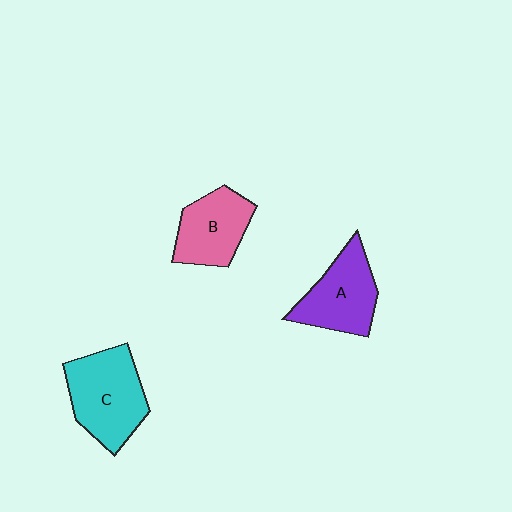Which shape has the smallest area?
Shape B (pink).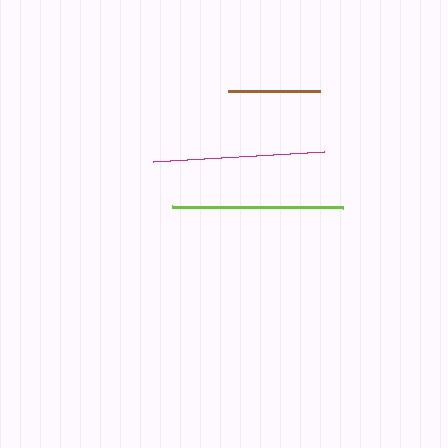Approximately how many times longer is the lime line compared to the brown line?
The lime line is approximately 1.8 times the length of the brown line.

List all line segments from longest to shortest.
From longest to shortest: lime, magenta, brown.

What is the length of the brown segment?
The brown segment is approximately 92 pixels long.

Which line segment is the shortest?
The brown line is the shortest at approximately 92 pixels.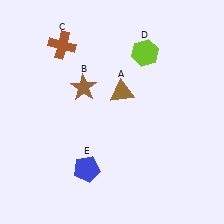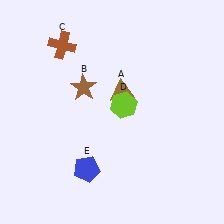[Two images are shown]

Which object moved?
The lime hexagon (D) moved down.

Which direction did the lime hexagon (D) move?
The lime hexagon (D) moved down.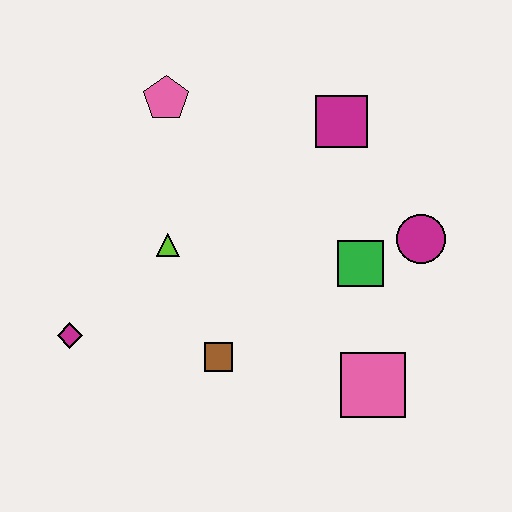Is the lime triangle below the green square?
No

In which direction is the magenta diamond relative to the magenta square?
The magenta diamond is to the left of the magenta square.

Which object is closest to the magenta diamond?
The lime triangle is closest to the magenta diamond.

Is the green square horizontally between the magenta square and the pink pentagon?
No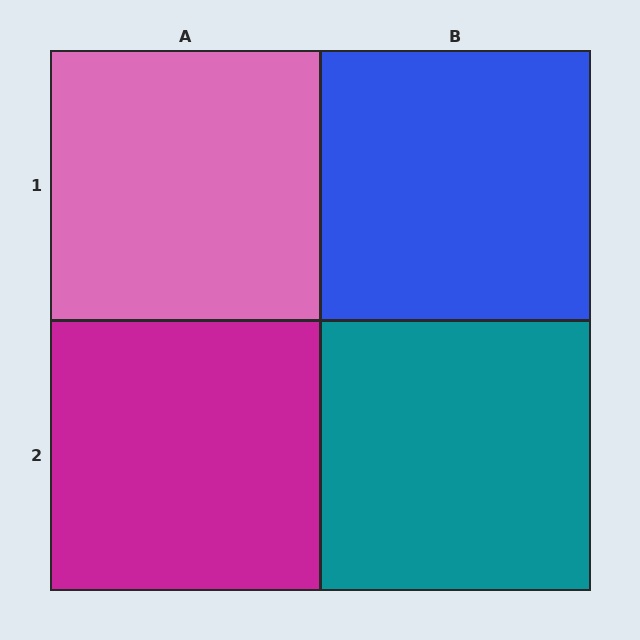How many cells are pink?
1 cell is pink.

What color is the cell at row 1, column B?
Blue.